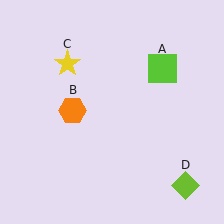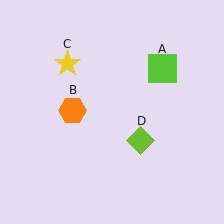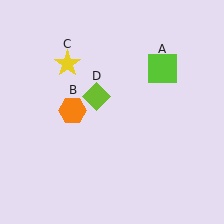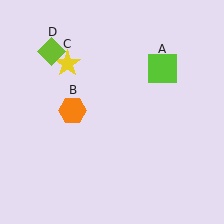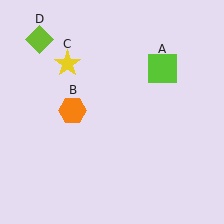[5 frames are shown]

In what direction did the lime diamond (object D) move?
The lime diamond (object D) moved up and to the left.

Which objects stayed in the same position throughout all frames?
Lime square (object A) and orange hexagon (object B) and yellow star (object C) remained stationary.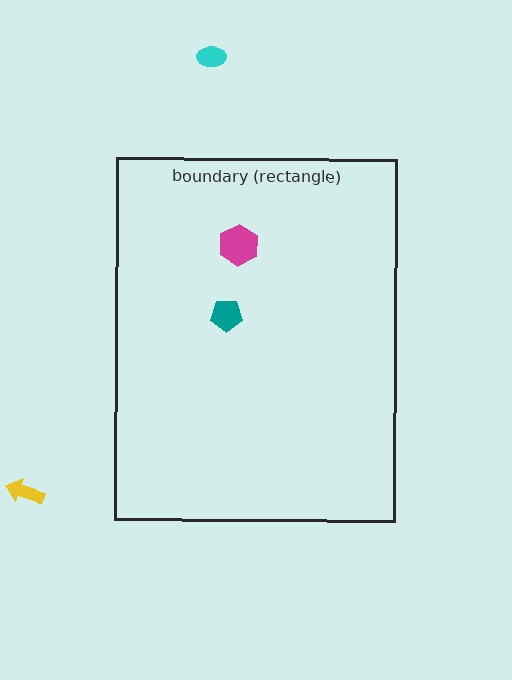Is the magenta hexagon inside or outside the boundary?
Inside.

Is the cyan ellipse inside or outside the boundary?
Outside.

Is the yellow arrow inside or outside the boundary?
Outside.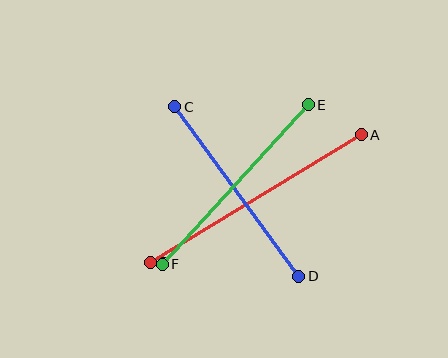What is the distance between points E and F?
The distance is approximately 216 pixels.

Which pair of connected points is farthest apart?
Points A and B are farthest apart.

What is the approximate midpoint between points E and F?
The midpoint is at approximately (235, 184) pixels.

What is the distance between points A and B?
The distance is approximately 246 pixels.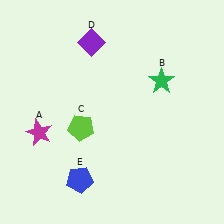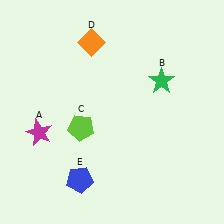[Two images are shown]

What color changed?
The diamond (D) changed from purple in Image 1 to orange in Image 2.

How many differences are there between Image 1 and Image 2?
There is 1 difference between the two images.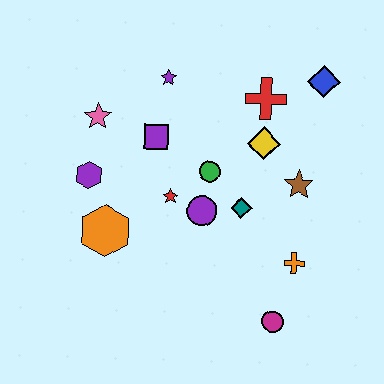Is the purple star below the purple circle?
No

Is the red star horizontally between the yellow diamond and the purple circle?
No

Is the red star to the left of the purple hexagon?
No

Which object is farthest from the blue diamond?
The orange hexagon is farthest from the blue diamond.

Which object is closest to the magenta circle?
The orange cross is closest to the magenta circle.